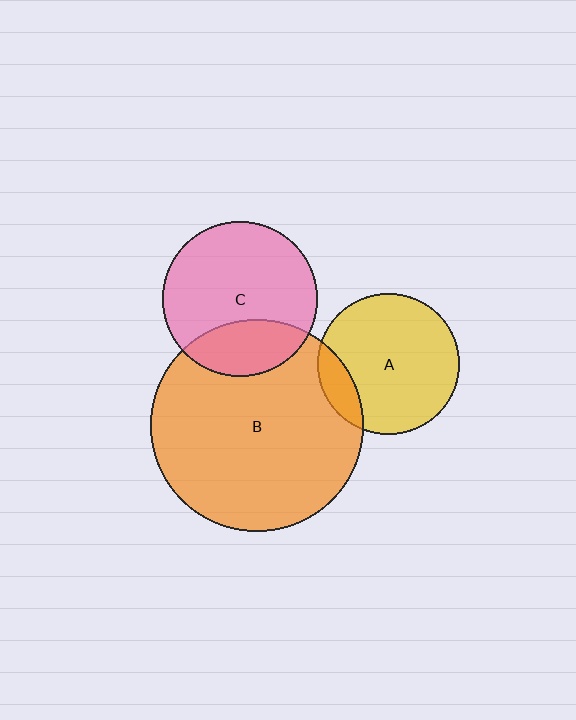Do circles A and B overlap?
Yes.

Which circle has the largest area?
Circle B (orange).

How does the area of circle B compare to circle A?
Approximately 2.3 times.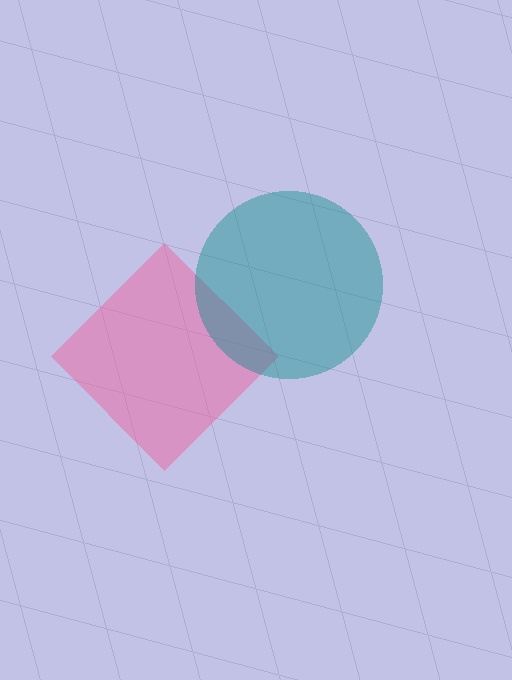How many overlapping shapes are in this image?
There are 2 overlapping shapes in the image.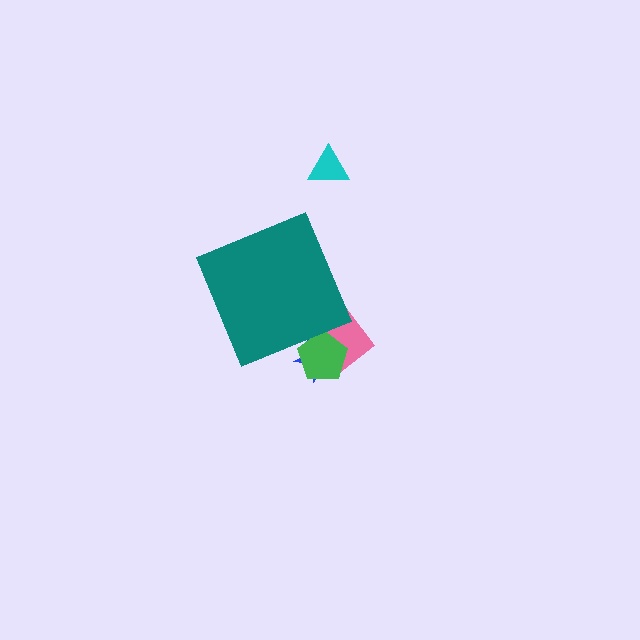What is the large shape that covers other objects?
A teal diamond.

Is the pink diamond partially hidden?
Yes, the pink diamond is partially hidden behind the teal diamond.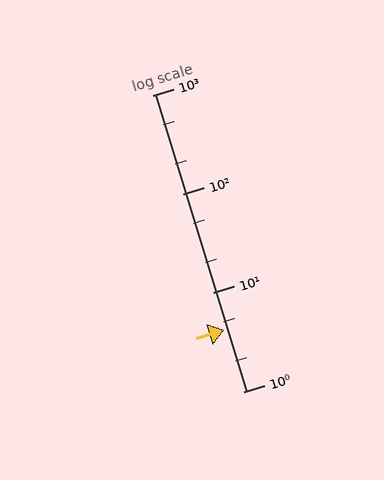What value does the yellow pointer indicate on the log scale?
The pointer indicates approximately 4.2.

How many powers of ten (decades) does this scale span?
The scale spans 3 decades, from 1 to 1000.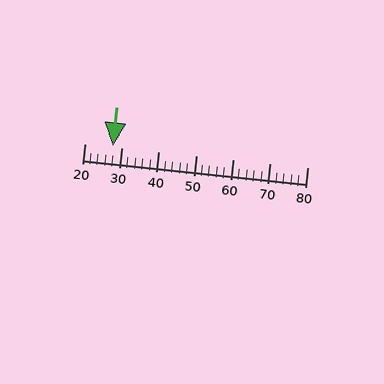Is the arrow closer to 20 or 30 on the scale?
The arrow is closer to 30.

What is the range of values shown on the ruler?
The ruler shows values from 20 to 80.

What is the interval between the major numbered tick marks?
The major tick marks are spaced 10 units apart.